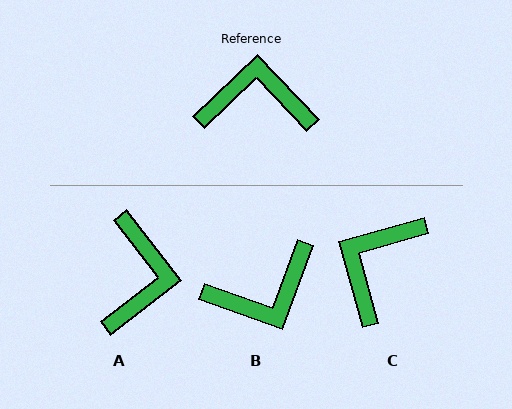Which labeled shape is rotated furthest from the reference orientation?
B, about 153 degrees away.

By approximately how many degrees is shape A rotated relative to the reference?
Approximately 96 degrees clockwise.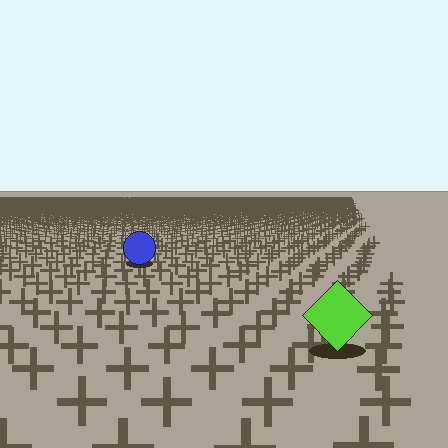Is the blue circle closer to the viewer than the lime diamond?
No. The lime diamond is closer — you can tell from the texture gradient: the ground texture is coarser near it.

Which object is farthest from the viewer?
The blue circle is farthest from the viewer. It appears smaller and the ground texture around it is denser.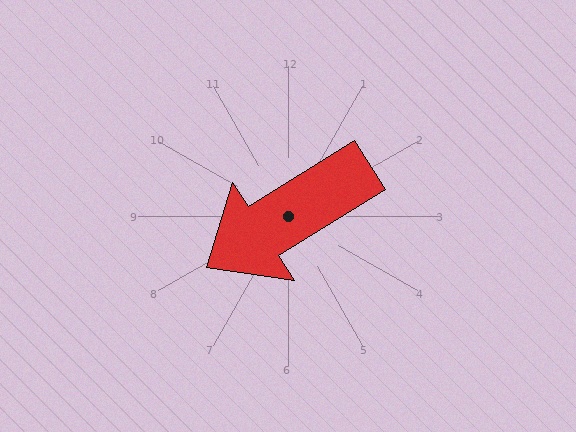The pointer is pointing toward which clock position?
Roughly 8 o'clock.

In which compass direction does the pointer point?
Southwest.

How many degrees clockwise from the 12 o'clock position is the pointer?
Approximately 238 degrees.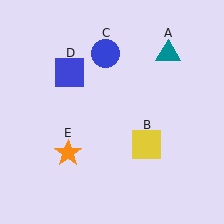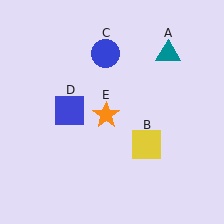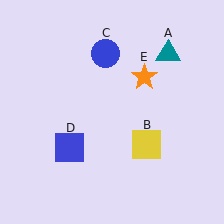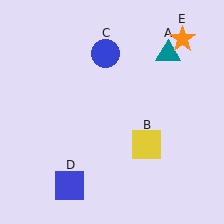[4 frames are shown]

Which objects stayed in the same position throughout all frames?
Teal triangle (object A) and yellow square (object B) and blue circle (object C) remained stationary.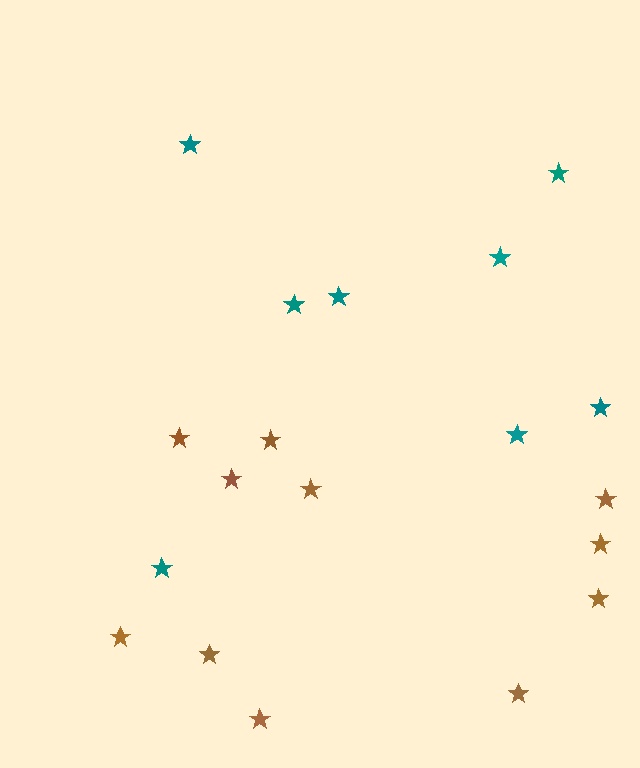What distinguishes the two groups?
There are 2 groups: one group of brown stars (11) and one group of teal stars (8).